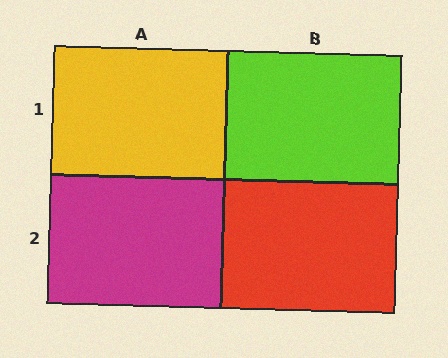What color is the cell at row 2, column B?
Red.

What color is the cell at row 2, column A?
Magenta.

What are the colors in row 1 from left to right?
Yellow, lime.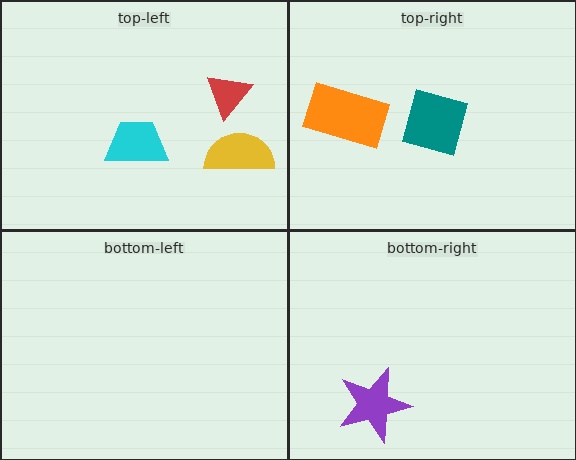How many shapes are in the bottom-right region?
1.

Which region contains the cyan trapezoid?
The top-left region.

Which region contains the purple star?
The bottom-right region.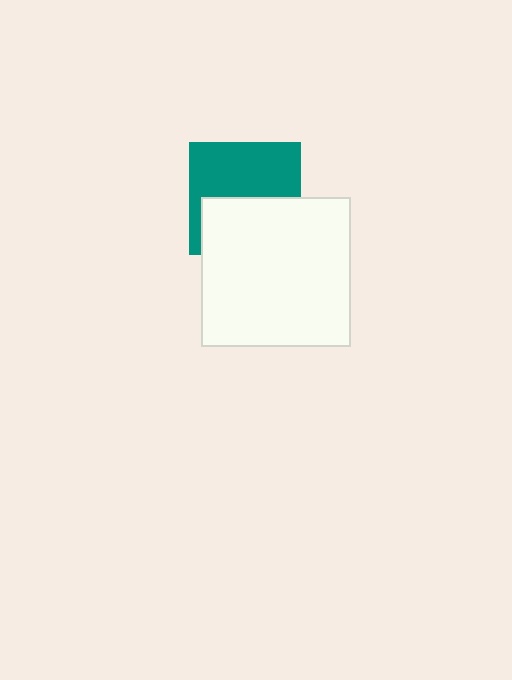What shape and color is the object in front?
The object in front is a white square.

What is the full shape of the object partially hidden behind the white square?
The partially hidden object is a teal square.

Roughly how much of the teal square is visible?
About half of it is visible (roughly 55%).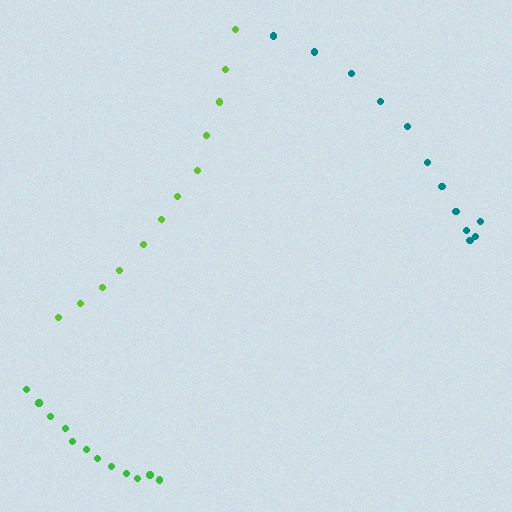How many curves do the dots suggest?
There are 3 distinct paths.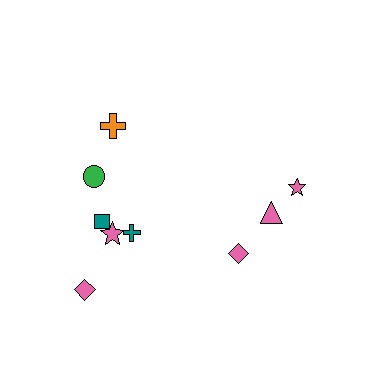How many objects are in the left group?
There are 6 objects.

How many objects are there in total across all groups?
There are 9 objects.